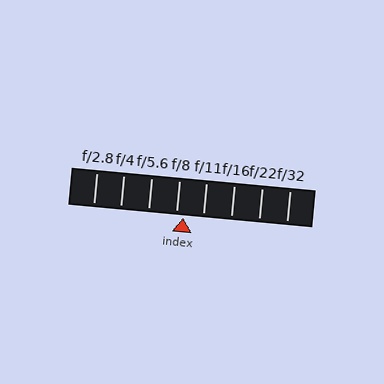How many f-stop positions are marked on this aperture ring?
There are 8 f-stop positions marked.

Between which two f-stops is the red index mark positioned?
The index mark is between f/8 and f/11.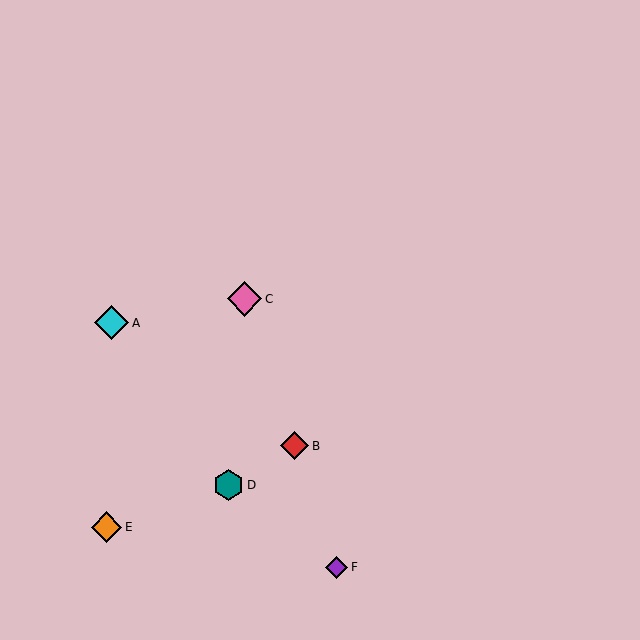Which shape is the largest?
The pink diamond (labeled C) is the largest.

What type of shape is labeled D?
Shape D is a teal hexagon.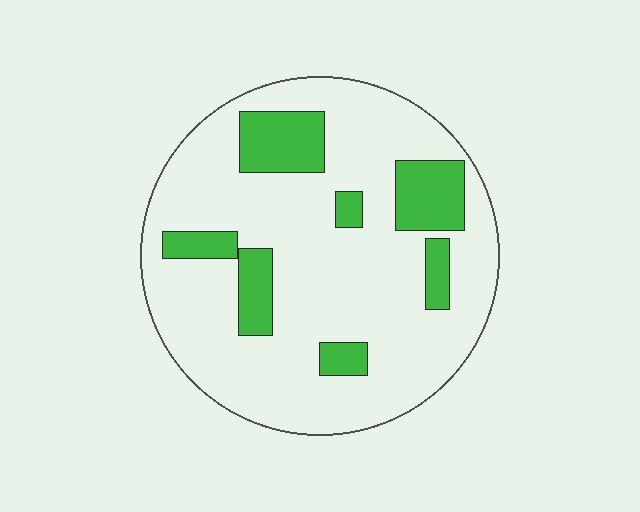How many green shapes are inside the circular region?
7.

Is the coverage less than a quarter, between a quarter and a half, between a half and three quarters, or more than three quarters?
Less than a quarter.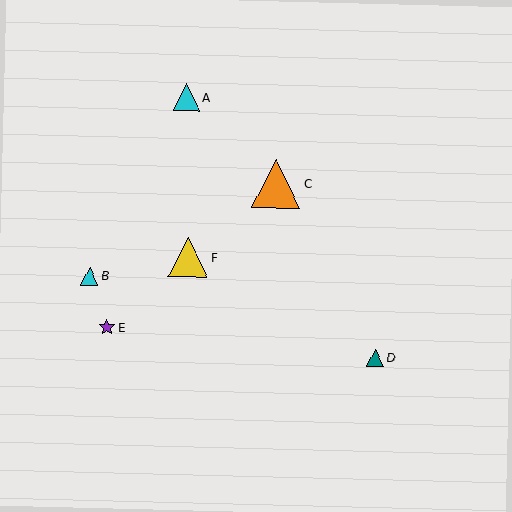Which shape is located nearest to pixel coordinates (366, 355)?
The teal triangle (labeled D) at (375, 358) is nearest to that location.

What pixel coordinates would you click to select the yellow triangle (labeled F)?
Click at (188, 257) to select the yellow triangle F.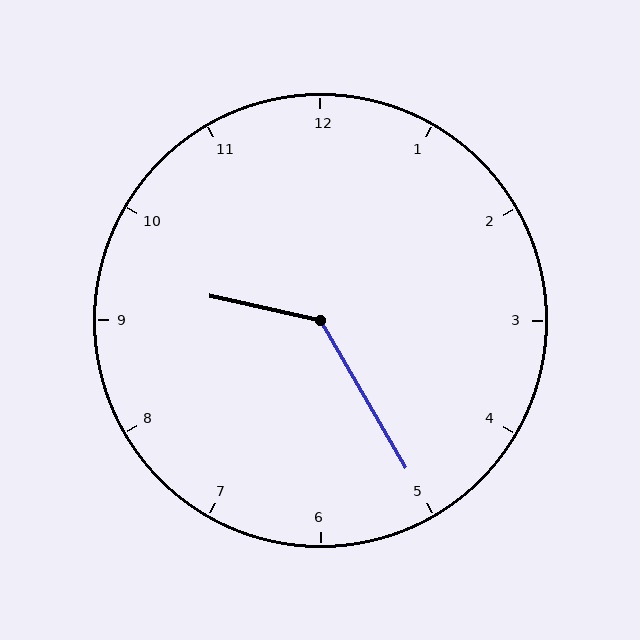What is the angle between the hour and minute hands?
Approximately 132 degrees.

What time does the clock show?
9:25.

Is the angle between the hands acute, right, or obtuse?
It is obtuse.